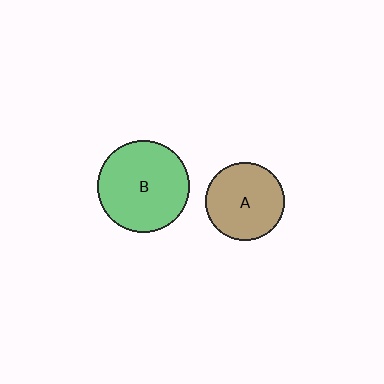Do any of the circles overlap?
No, none of the circles overlap.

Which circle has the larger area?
Circle B (green).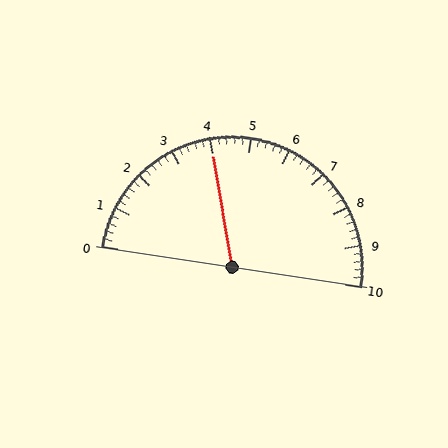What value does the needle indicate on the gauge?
The needle indicates approximately 4.0.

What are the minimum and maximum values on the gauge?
The gauge ranges from 0 to 10.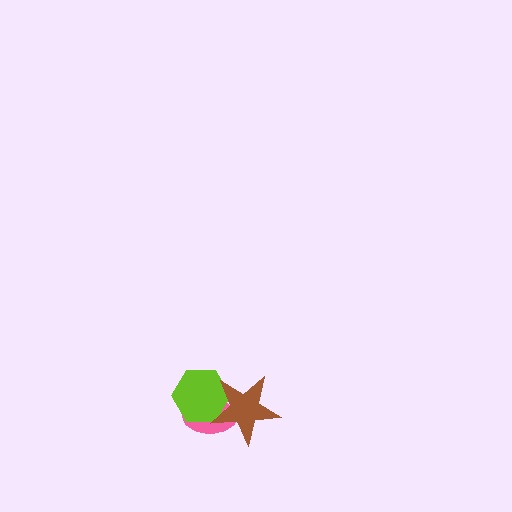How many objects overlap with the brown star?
2 objects overlap with the brown star.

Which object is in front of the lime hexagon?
The brown star is in front of the lime hexagon.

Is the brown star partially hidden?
No, no other shape covers it.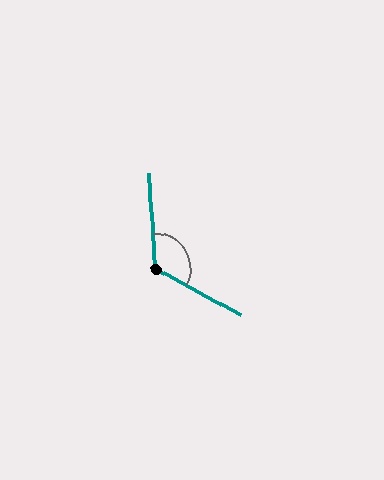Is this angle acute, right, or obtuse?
It is obtuse.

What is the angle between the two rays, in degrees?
Approximately 122 degrees.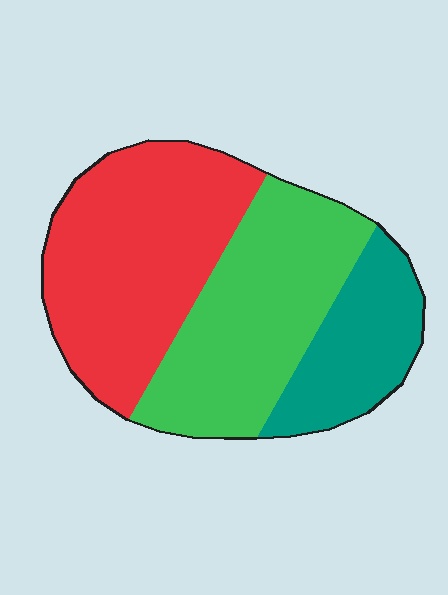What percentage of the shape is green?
Green covers 37% of the shape.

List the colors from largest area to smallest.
From largest to smallest: red, green, teal.